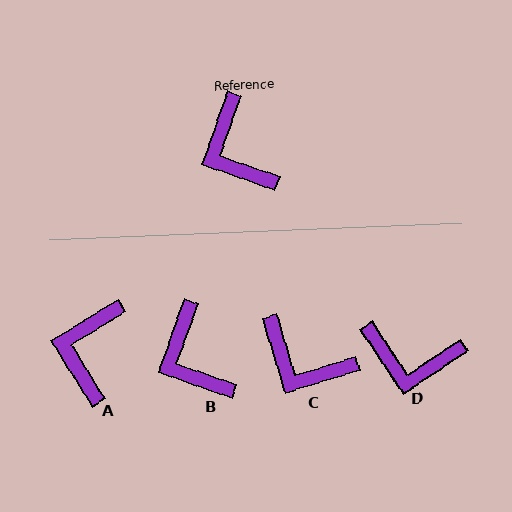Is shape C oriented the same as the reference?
No, it is off by about 36 degrees.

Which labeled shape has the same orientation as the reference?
B.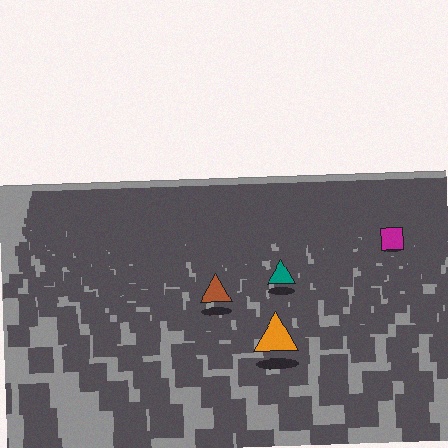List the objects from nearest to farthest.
From nearest to farthest: the orange triangle, the brown triangle, the teal triangle, the magenta square.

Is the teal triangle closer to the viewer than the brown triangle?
No. The brown triangle is closer — you can tell from the texture gradient: the ground texture is coarser near it.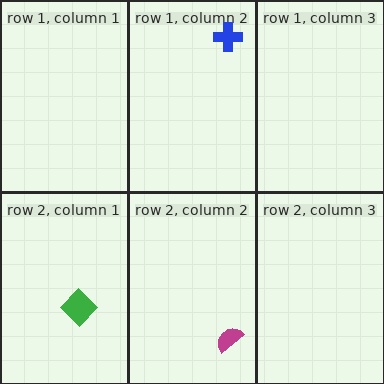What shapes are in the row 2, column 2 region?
The magenta semicircle.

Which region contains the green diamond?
The row 2, column 1 region.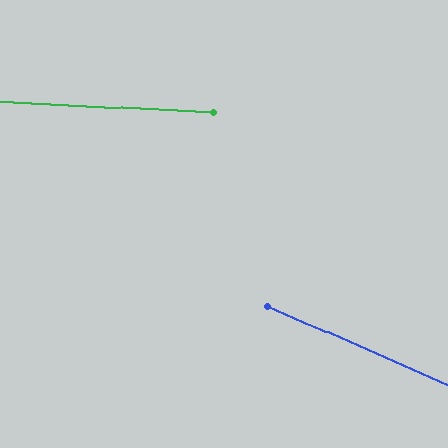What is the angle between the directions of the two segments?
Approximately 21 degrees.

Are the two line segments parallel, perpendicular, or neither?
Neither parallel nor perpendicular — they differ by about 21°.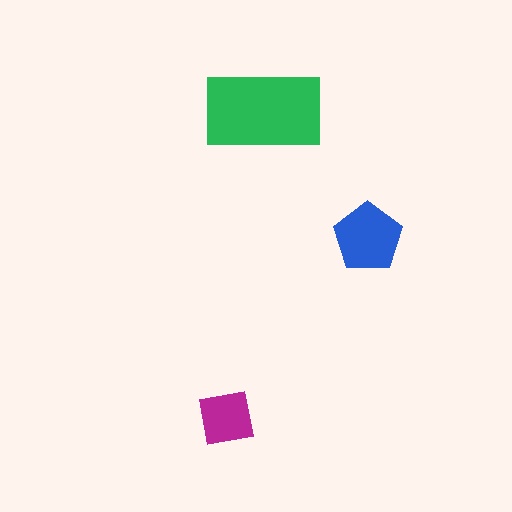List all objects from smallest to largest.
The magenta square, the blue pentagon, the green rectangle.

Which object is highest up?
The green rectangle is topmost.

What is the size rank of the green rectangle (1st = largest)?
1st.